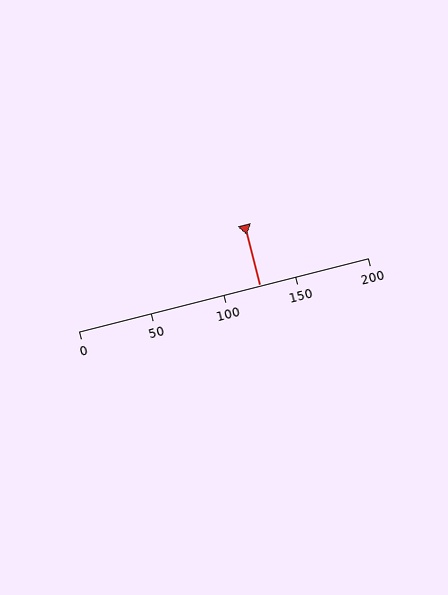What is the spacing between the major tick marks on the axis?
The major ticks are spaced 50 apart.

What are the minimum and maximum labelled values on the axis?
The axis runs from 0 to 200.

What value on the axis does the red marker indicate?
The marker indicates approximately 125.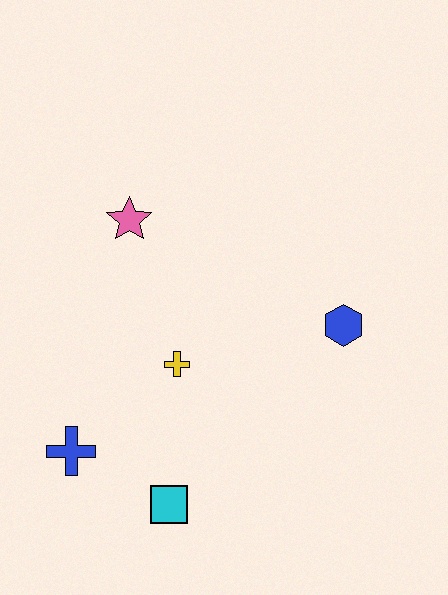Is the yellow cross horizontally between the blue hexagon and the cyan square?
Yes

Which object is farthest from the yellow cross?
The blue hexagon is farthest from the yellow cross.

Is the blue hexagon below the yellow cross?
No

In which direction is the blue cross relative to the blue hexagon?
The blue cross is to the left of the blue hexagon.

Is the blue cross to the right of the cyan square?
No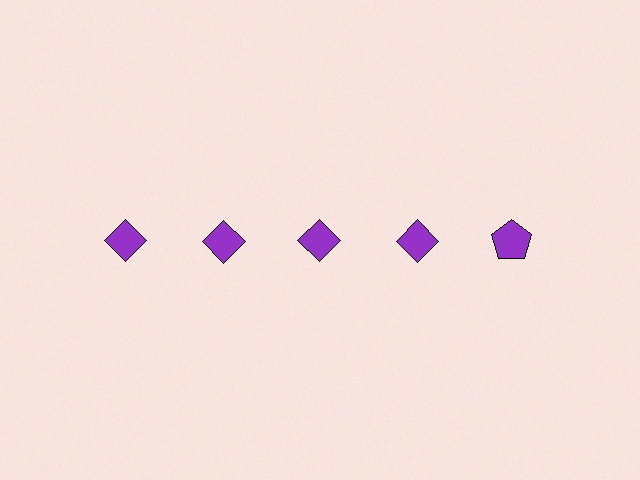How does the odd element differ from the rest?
It has a different shape: pentagon instead of diamond.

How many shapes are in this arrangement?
There are 5 shapes arranged in a grid pattern.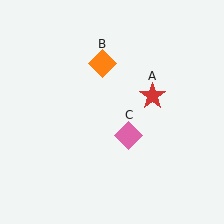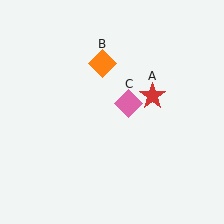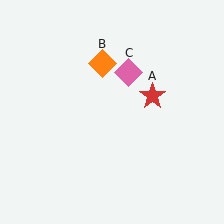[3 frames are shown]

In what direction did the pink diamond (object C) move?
The pink diamond (object C) moved up.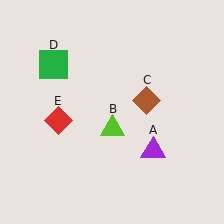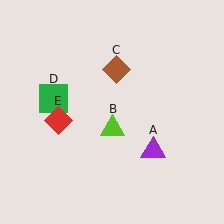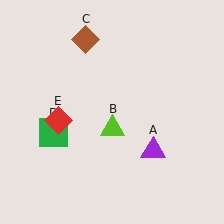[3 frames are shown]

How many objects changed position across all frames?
2 objects changed position: brown diamond (object C), green square (object D).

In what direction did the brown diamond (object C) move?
The brown diamond (object C) moved up and to the left.